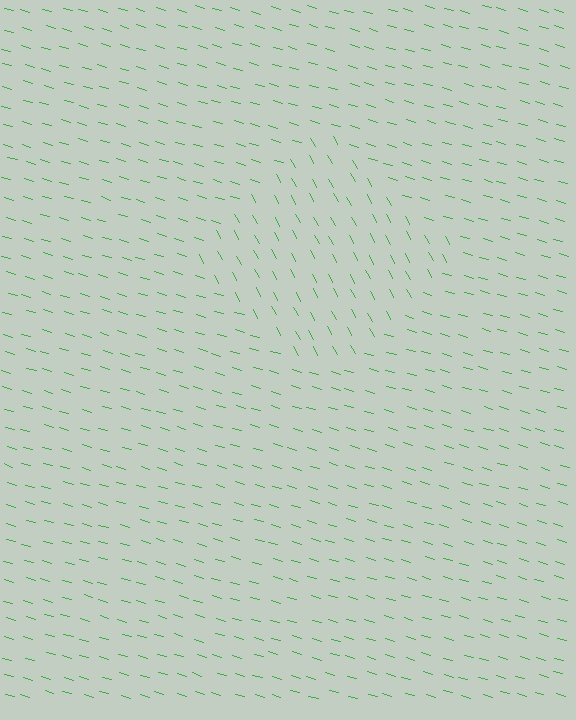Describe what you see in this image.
The image is filled with small green line segments. A diamond region in the image has lines oriented differently from the surrounding lines, creating a visible texture boundary.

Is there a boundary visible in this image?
Yes, there is a texture boundary formed by a change in line orientation.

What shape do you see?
I see a diamond.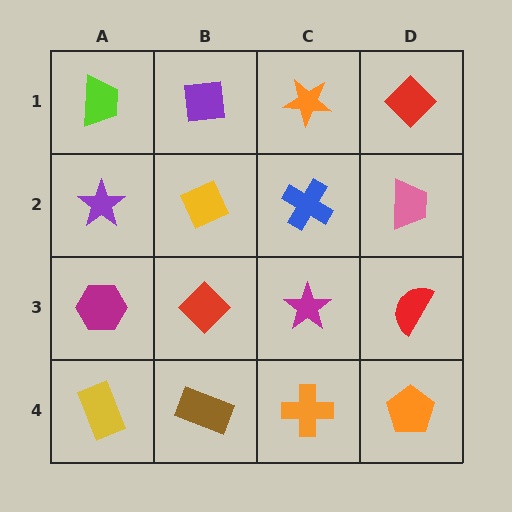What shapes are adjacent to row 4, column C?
A magenta star (row 3, column C), a brown rectangle (row 4, column B), an orange pentagon (row 4, column D).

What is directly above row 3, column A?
A purple star.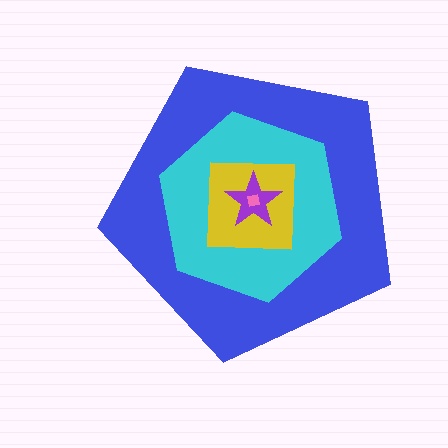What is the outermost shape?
The blue pentagon.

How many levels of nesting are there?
5.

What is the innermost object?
The pink square.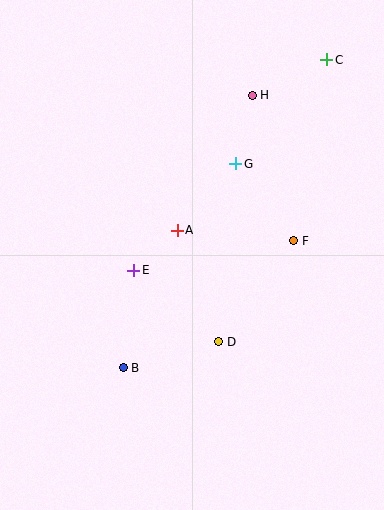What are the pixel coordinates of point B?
Point B is at (123, 368).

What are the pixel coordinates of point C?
Point C is at (327, 60).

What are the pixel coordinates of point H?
Point H is at (252, 95).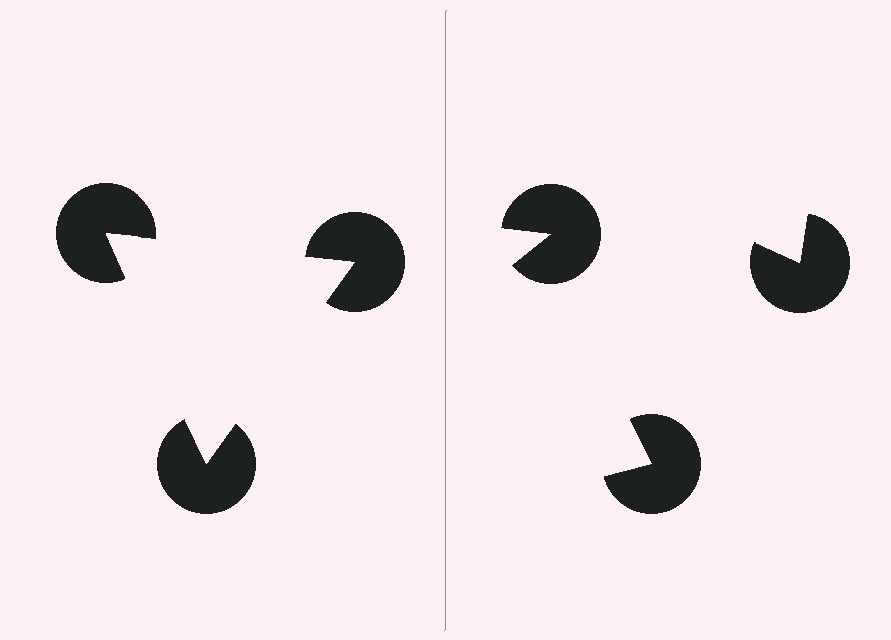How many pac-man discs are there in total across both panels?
6 — 3 on each side.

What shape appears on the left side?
An illusory triangle.